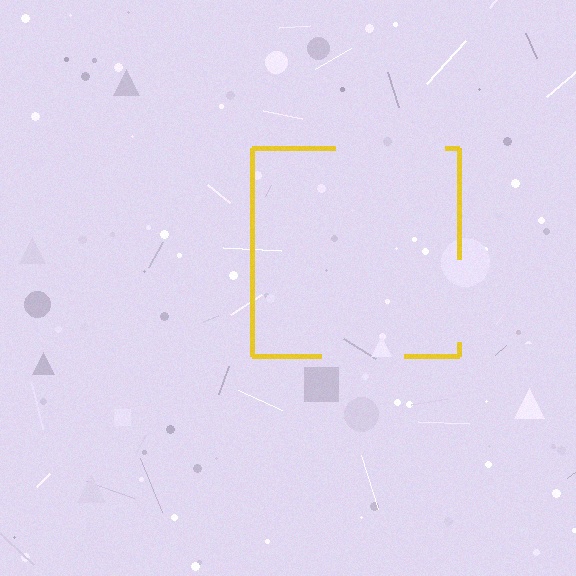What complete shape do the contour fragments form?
The contour fragments form a square.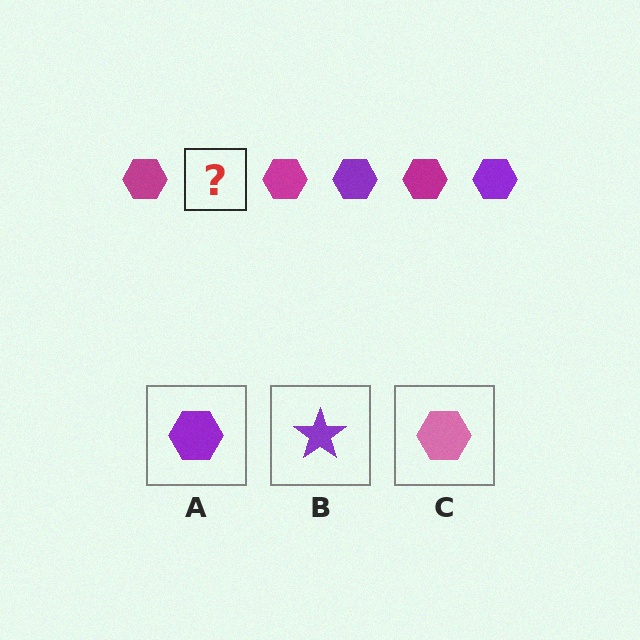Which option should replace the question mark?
Option A.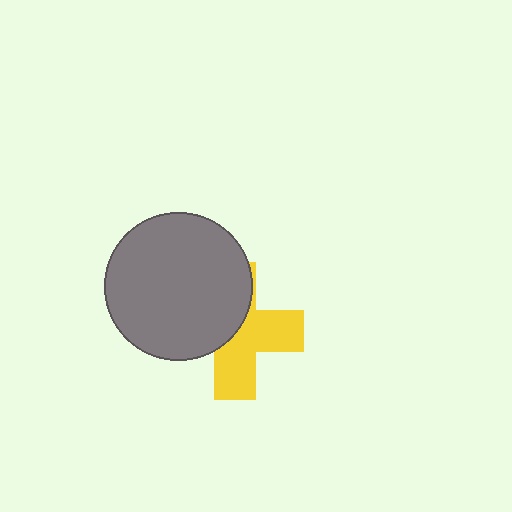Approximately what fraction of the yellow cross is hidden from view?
Roughly 49% of the yellow cross is hidden behind the gray circle.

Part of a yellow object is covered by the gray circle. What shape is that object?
It is a cross.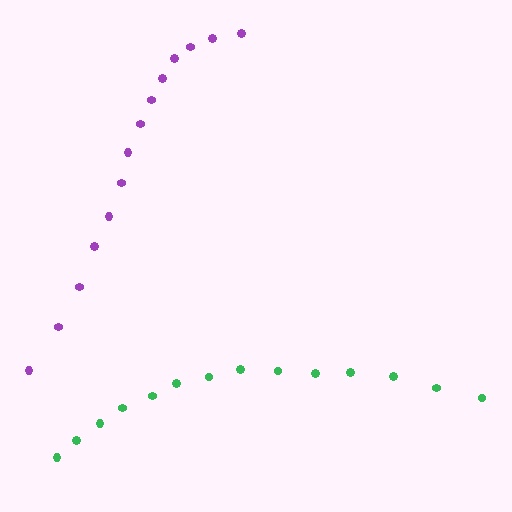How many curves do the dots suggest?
There are 2 distinct paths.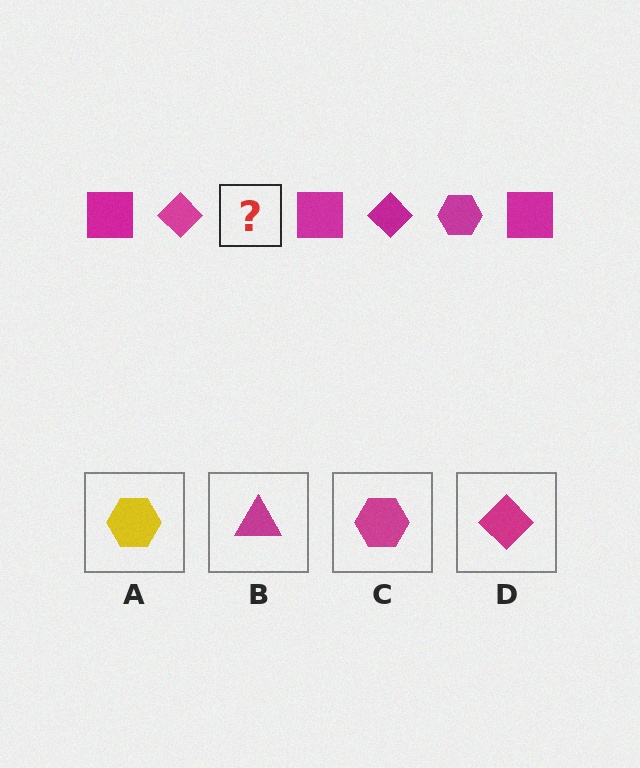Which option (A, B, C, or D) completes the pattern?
C.